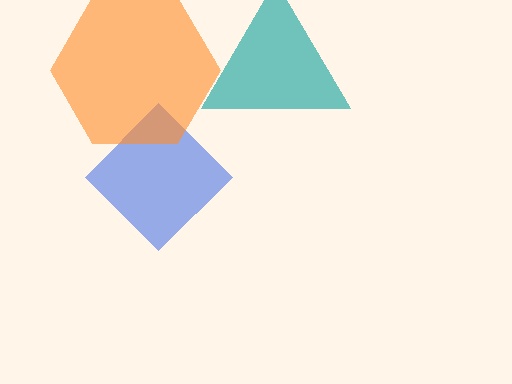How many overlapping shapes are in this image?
There are 3 overlapping shapes in the image.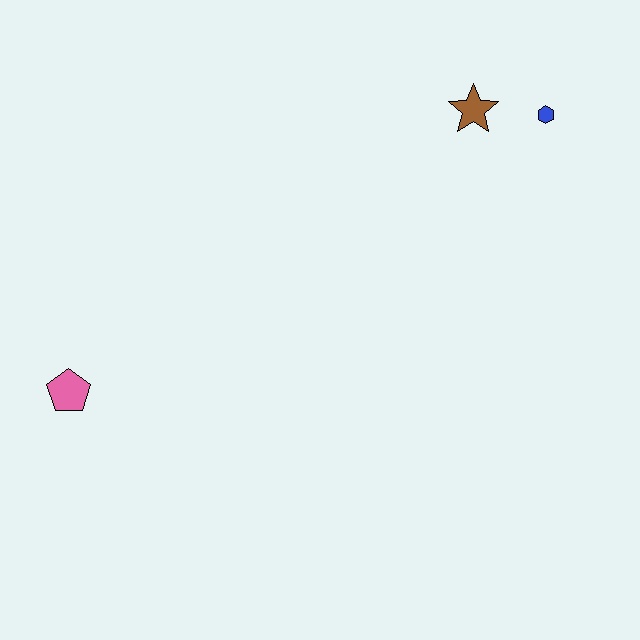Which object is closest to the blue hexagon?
The brown star is closest to the blue hexagon.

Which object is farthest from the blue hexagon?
The pink pentagon is farthest from the blue hexagon.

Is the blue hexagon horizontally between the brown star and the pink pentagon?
No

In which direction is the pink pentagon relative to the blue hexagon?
The pink pentagon is to the left of the blue hexagon.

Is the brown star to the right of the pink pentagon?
Yes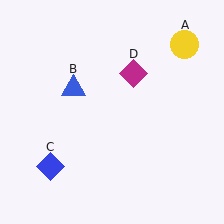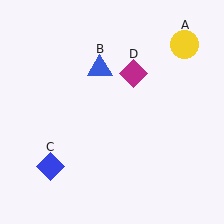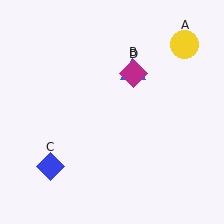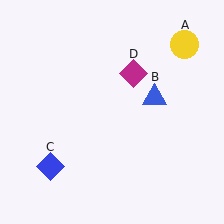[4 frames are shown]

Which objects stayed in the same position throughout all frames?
Yellow circle (object A) and blue diamond (object C) and magenta diamond (object D) remained stationary.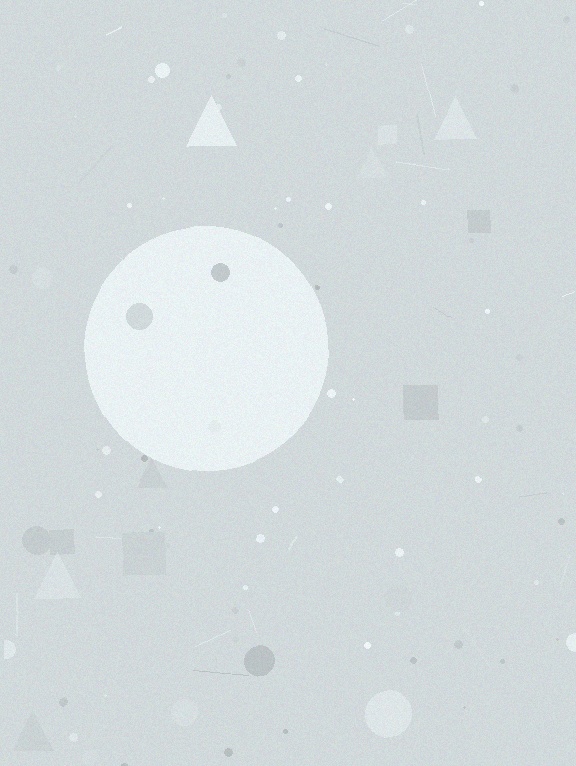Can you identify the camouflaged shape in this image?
The camouflaged shape is a circle.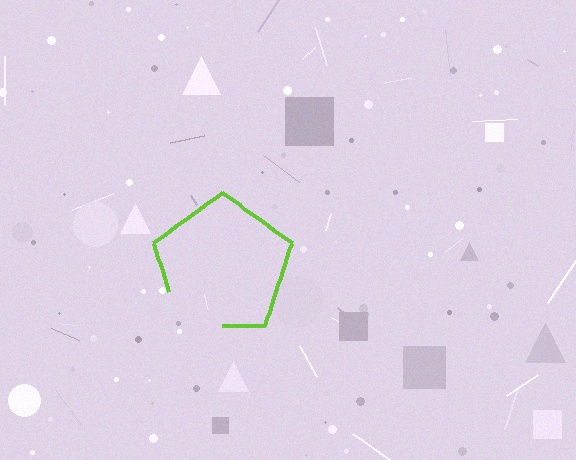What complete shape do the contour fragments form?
The contour fragments form a pentagon.